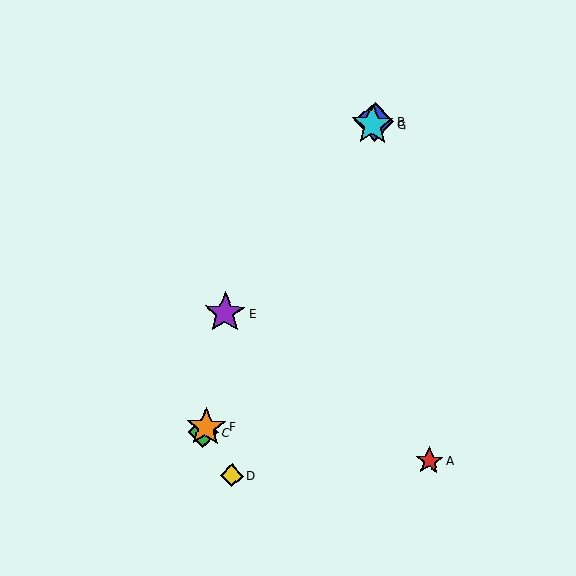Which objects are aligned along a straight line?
Objects B, C, F, G are aligned along a straight line.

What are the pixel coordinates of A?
Object A is at (429, 461).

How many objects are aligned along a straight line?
4 objects (B, C, F, G) are aligned along a straight line.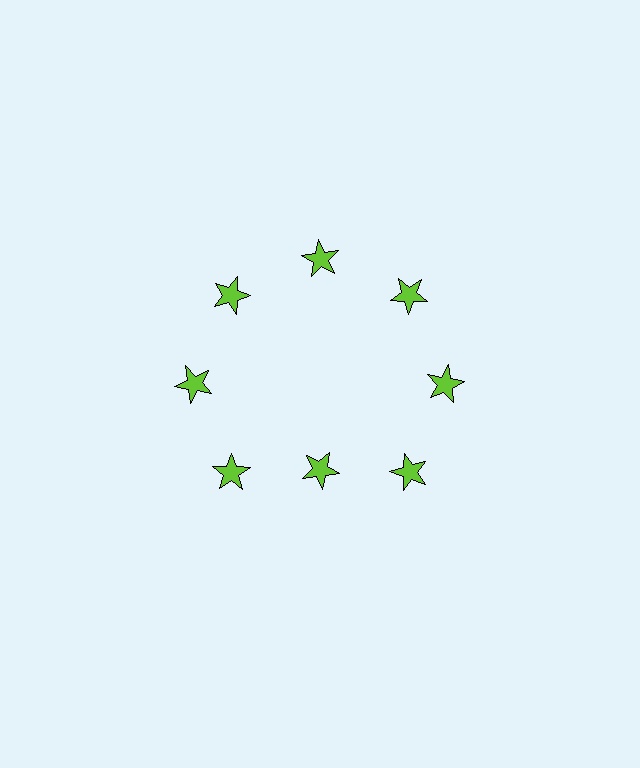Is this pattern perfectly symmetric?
No. The 8 lime stars are arranged in a ring, but one element near the 6 o'clock position is pulled inward toward the center, breaking the 8-fold rotational symmetry.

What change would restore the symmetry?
The symmetry would be restored by moving it outward, back onto the ring so that all 8 stars sit at equal angles and equal distance from the center.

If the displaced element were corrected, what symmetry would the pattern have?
It would have 8-fold rotational symmetry — the pattern would map onto itself every 45 degrees.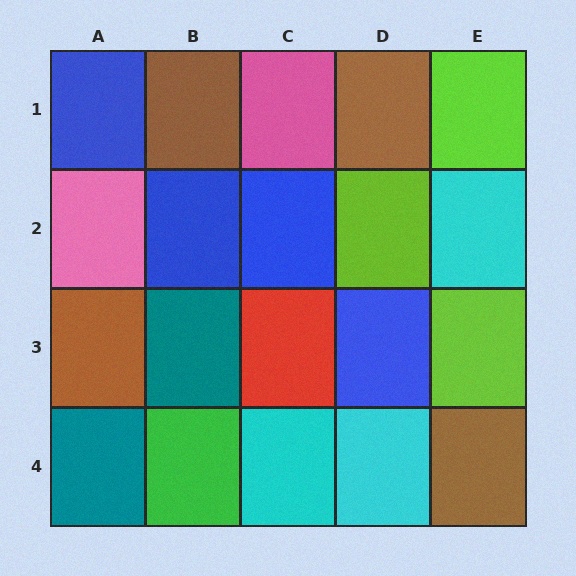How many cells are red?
1 cell is red.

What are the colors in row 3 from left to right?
Brown, teal, red, blue, lime.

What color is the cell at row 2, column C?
Blue.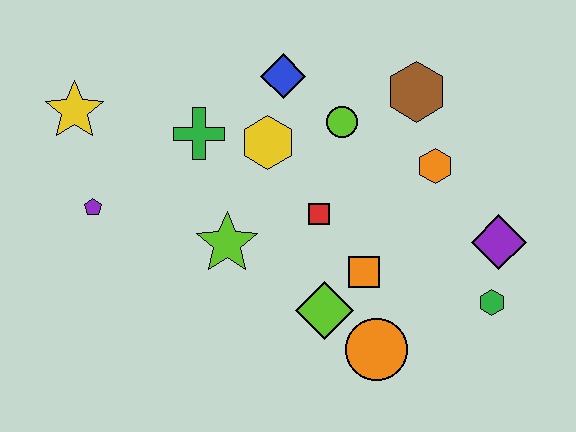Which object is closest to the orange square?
The lime diamond is closest to the orange square.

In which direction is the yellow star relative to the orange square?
The yellow star is to the left of the orange square.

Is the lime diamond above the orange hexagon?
No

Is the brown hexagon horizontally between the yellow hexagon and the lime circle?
No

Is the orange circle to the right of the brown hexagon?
No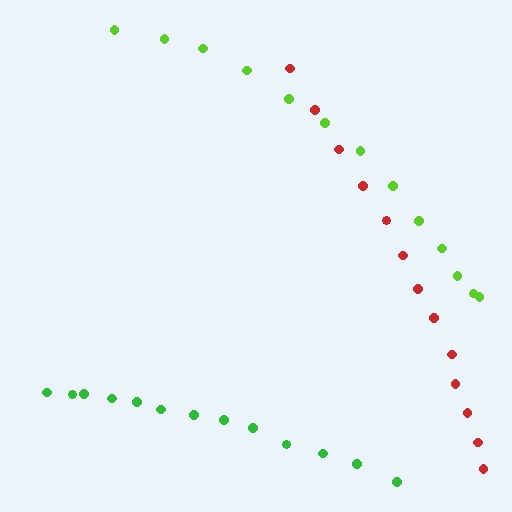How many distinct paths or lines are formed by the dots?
There are 3 distinct paths.